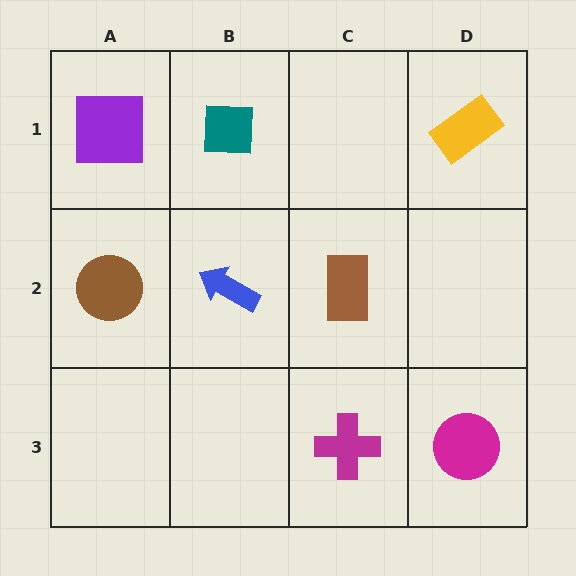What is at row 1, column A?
A purple square.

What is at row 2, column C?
A brown rectangle.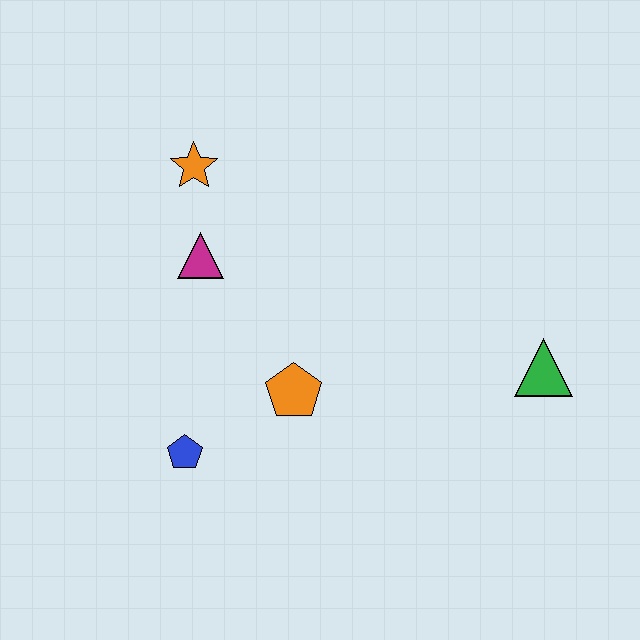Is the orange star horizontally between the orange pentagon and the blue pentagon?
Yes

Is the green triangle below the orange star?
Yes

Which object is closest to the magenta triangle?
The orange star is closest to the magenta triangle.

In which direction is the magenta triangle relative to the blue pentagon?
The magenta triangle is above the blue pentagon.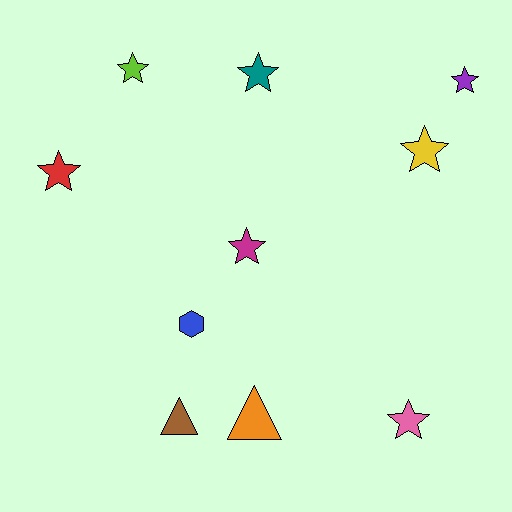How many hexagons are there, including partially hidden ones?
There is 1 hexagon.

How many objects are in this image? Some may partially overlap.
There are 10 objects.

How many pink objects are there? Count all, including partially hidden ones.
There is 1 pink object.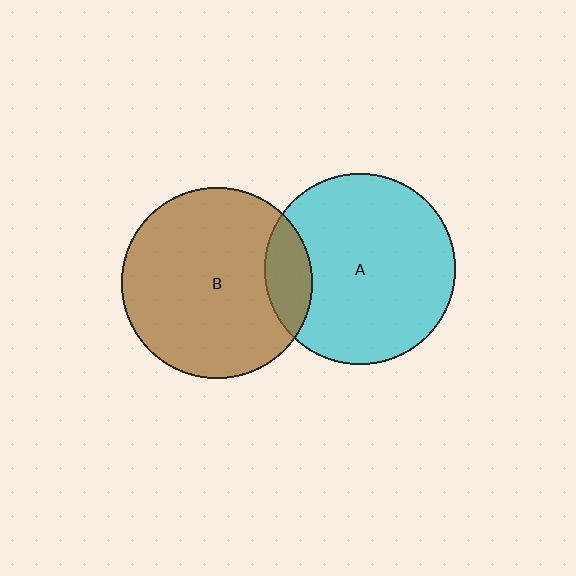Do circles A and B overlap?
Yes.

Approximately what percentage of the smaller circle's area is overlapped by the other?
Approximately 15%.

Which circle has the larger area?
Circle A (cyan).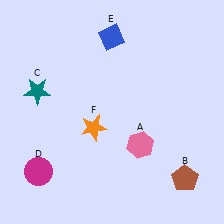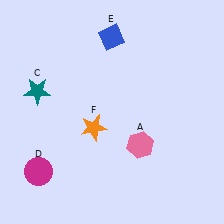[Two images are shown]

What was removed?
The brown pentagon (B) was removed in Image 2.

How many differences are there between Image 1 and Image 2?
There is 1 difference between the two images.